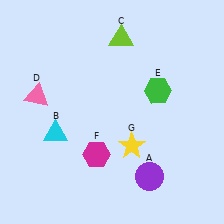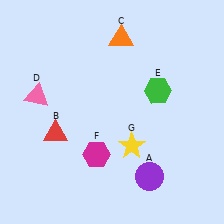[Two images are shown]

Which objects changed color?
B changed from cyan to red. C changed from lime to orange.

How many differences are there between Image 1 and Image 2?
There are 2 differences between the two images.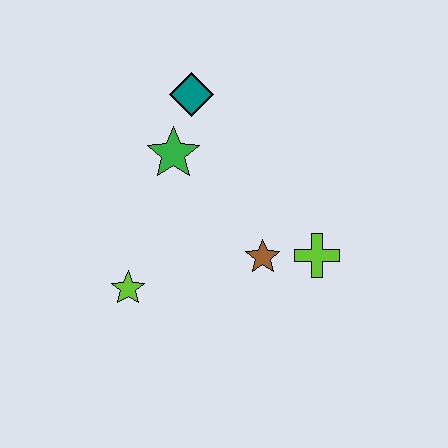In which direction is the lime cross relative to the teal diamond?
The lime cross is below the teal diamond.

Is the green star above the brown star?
Yes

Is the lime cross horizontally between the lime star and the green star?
No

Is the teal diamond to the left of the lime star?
No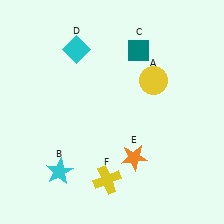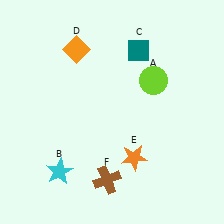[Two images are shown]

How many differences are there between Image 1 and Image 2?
There are 3 differences between the two images.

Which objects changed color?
A changed from yellow to lime. D changed from cyan to orange. F changed from yellow to brown.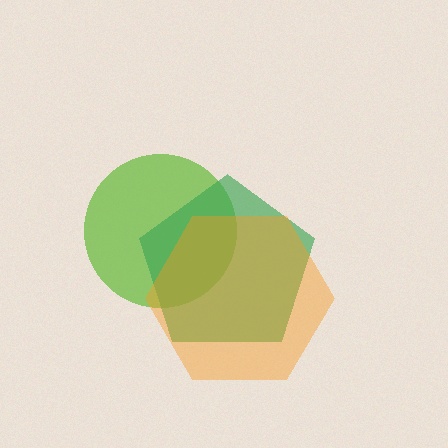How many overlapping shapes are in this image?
There are 3 overlapping shapes in the image.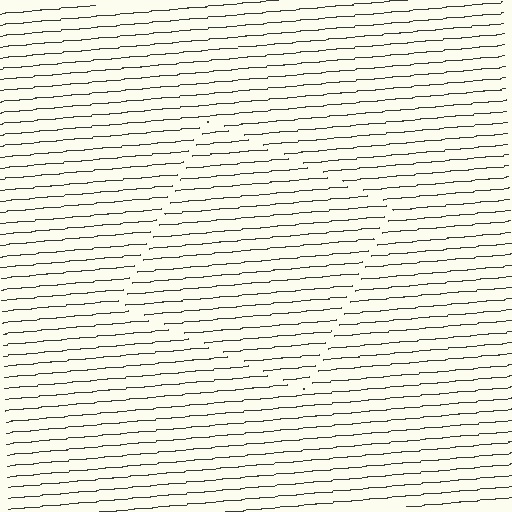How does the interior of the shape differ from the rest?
The interior of the shape contains the same grating, shifted by half a period — the contour is defined by the phase discontinuity where line-ends from the inner and outer gratings abut.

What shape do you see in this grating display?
An illusory square. The interior of the shape contains the same grating, shifted by half a period — the contour is defined by the phase discontinuity where line-ends from the inner and outer gratings abut.